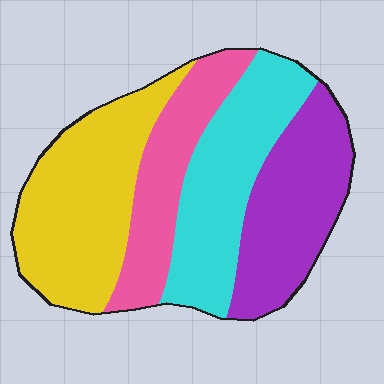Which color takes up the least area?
Pink, at roughly 20%.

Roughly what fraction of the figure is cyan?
Cyan covers roughly 25% of the figure.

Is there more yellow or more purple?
Yellow.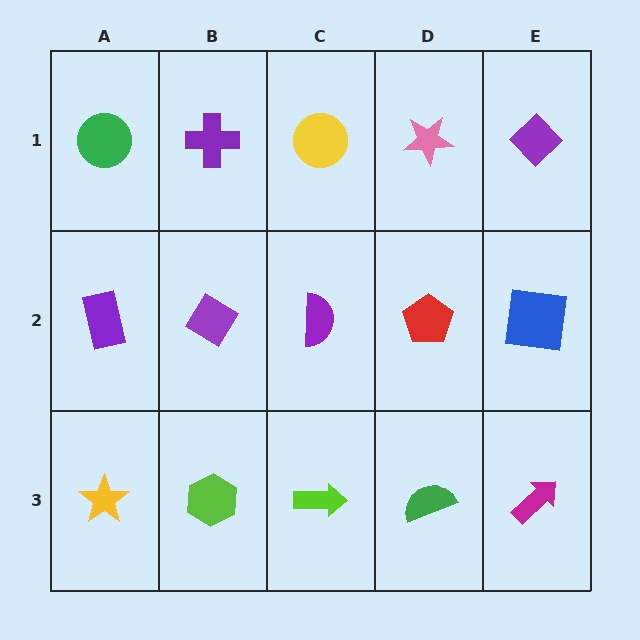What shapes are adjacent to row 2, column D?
A pink star (row 1, column D), a green semicircle (row 3, column D), a purple semicircle (row 2, column C), a blue square (row 2, column E).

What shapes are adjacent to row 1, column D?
A red pentagon (row 2, column D), a yellow circle (row 1, column C), a purple diamond (row 1, column E).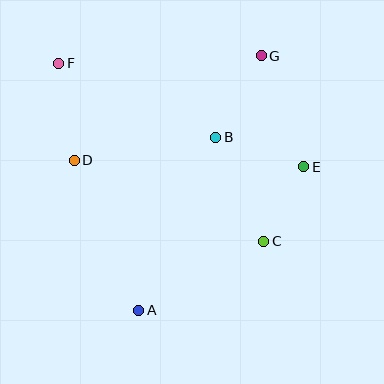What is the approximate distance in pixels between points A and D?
The distance between A and D is approximately 163 pixels.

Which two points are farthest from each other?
Points A and G are farthest from each other.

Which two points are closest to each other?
Points C and E are closest to each other.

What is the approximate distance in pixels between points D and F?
The distance between D and F is approximately 98 pixels.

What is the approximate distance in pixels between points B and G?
The distance between B and G is approximately 93 pixels.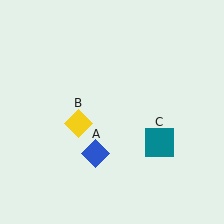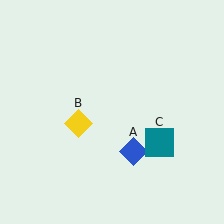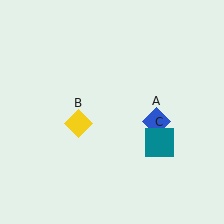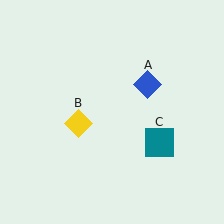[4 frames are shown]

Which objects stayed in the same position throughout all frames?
Yellow diamond (object B) and teal square (object C) remained stationary.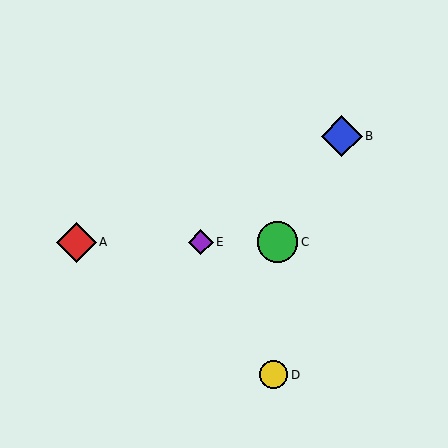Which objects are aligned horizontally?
Objects A, C, E are aligned horizontally.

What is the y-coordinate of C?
Object C is at y≈242.